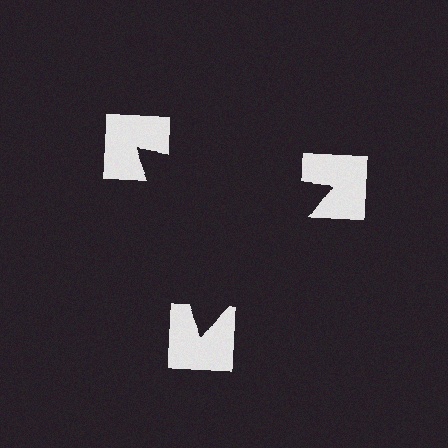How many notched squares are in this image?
There are 3 — one at each vertex of the illusory triangle.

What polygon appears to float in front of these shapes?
An illusory triangle — its edges are inferred from the aligned wedge cuts in the notched squares, not physically drawn.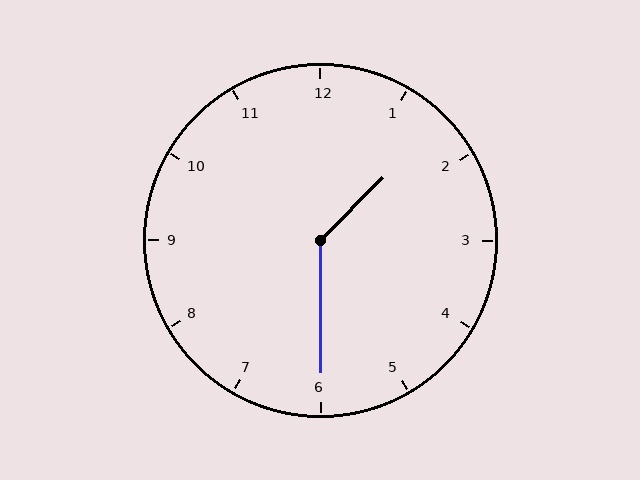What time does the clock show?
1:30.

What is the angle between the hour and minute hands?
Approximately 135 degrees.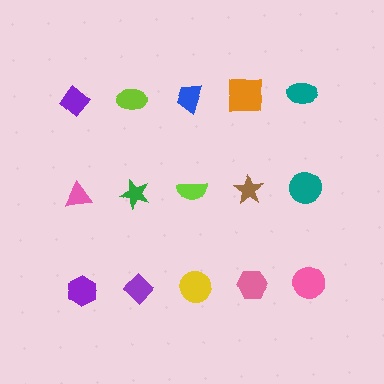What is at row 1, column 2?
A lime ellipse.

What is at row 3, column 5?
A pink circle.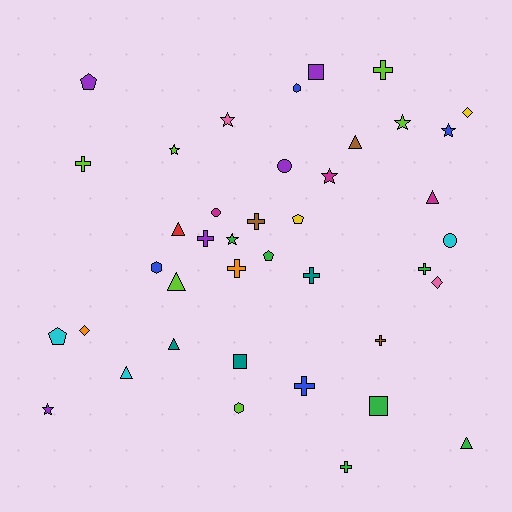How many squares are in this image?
There are 3 squares.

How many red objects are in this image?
There is 1 red object.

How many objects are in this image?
There are 40 objects.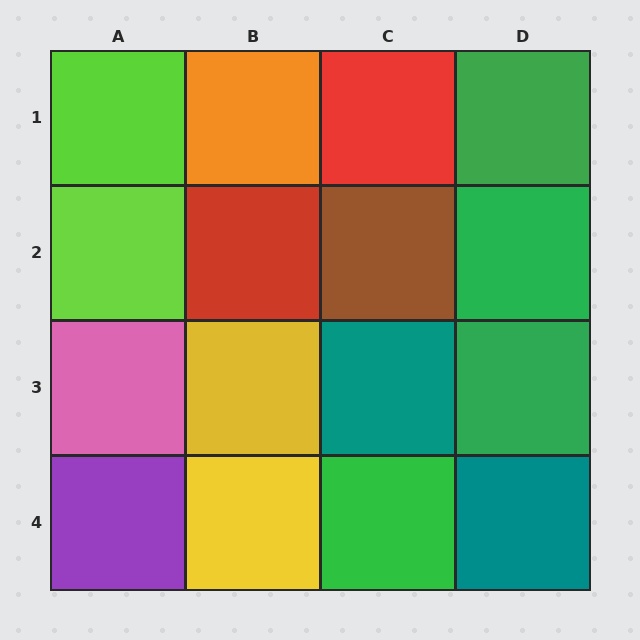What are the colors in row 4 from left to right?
Purple, yellow, green, teal.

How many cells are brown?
1 cell is brown.